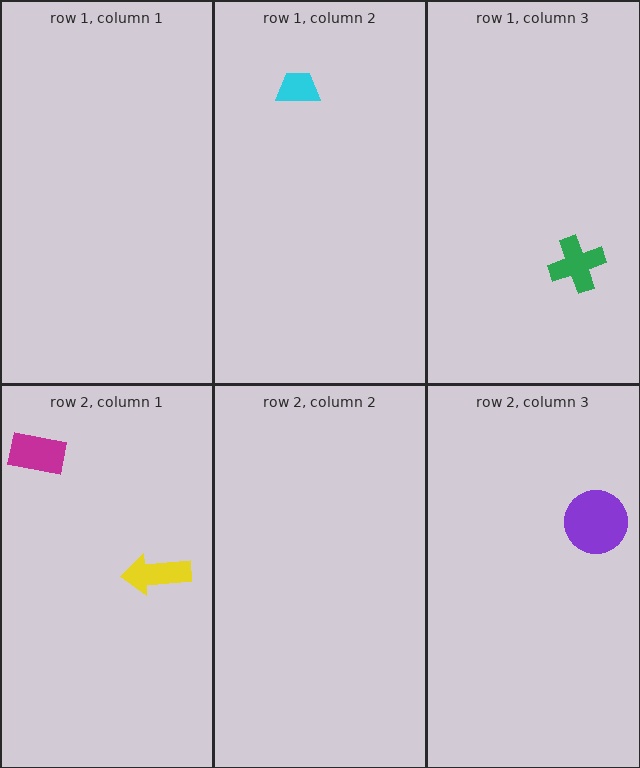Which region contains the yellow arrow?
The row 2, column 1 region.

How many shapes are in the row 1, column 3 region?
1.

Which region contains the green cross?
The row 1, column 3 region.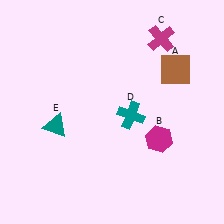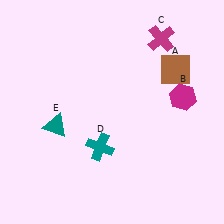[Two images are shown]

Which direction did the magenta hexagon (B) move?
The magenta hexagon (B) moved up.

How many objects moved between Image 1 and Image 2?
2 objects moved between the two images.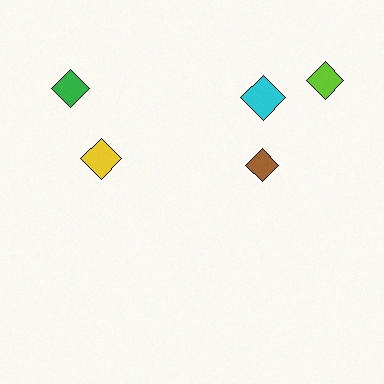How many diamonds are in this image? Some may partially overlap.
There are 5 diamonds.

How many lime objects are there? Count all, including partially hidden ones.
There is 1 lime object.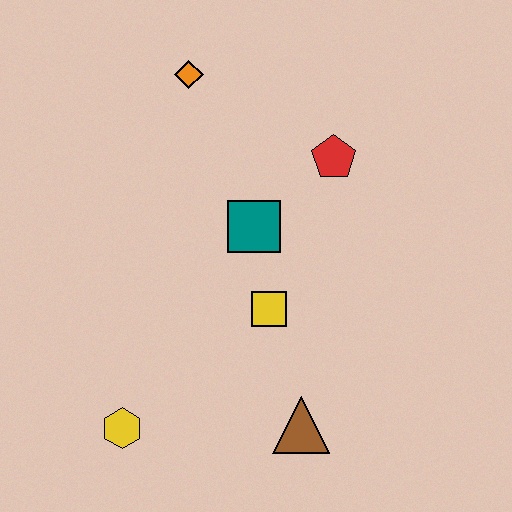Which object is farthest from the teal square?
The yellow hexagon is farthest from the teal square.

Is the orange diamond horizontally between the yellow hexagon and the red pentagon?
Yes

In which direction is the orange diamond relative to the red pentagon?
The orange diamond is to the left of the red pentagon.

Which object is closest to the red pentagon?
The teal square is closest to the red pentagon.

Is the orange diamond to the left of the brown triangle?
Yes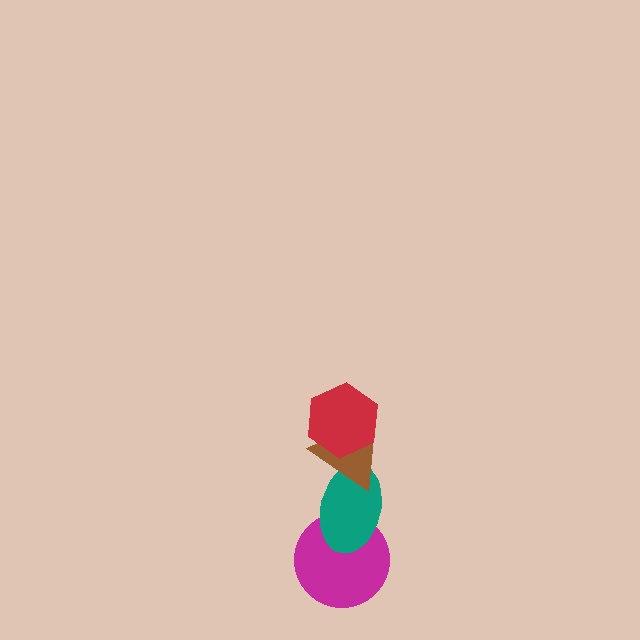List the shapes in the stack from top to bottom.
From top to bottom: the red hexagon, the brown triangle, the teal ellipse, the magenta circle.